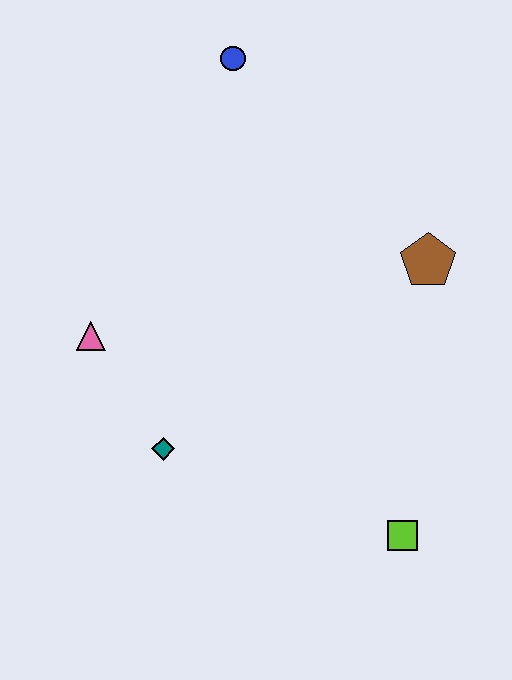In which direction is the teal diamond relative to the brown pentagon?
The teal diamond is to the left of the brown pentagon.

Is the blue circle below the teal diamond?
No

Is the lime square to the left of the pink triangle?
No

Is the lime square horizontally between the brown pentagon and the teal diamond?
Yes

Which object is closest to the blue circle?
The brown pentagon is closest to the blue circle.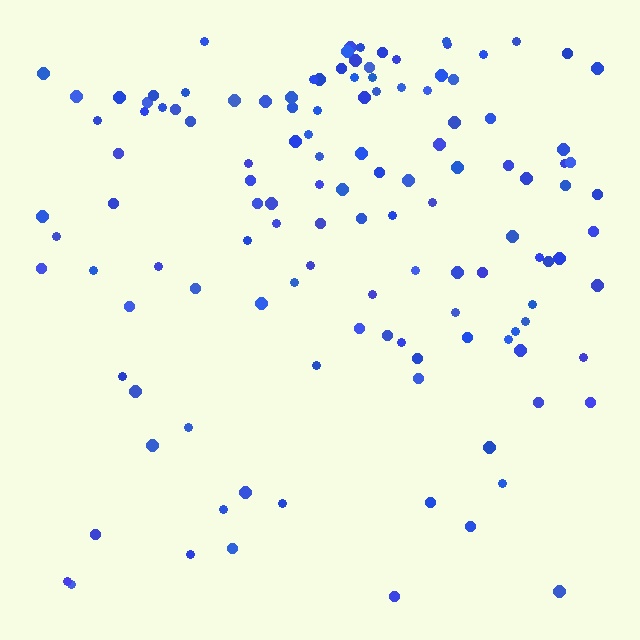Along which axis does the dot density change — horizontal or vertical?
Vertical.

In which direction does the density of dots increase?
From bottom to top, with the top side densest.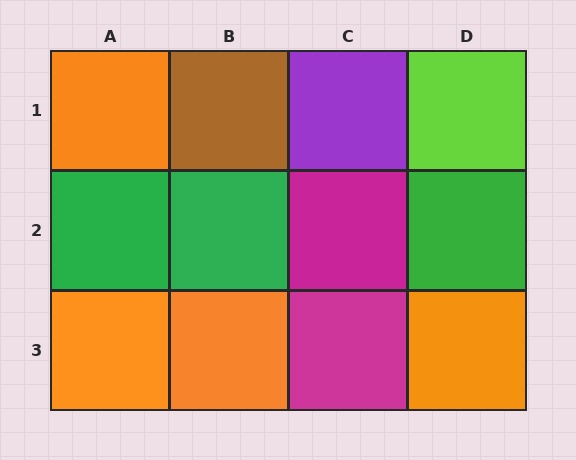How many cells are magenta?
2 cells are magenta.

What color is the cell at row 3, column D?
Orange.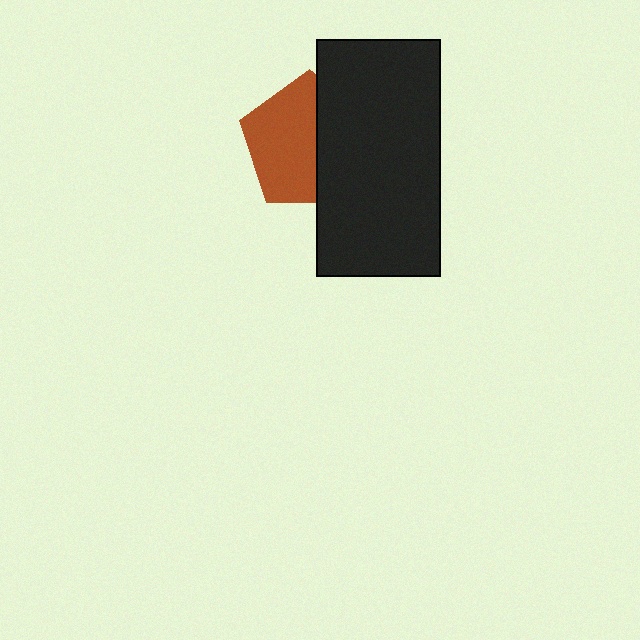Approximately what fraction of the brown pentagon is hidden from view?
Roughly 44% of the brown pentagon is hidden behind the black rectangle.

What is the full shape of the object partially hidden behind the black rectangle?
The partially hidden object is a brown pentagon.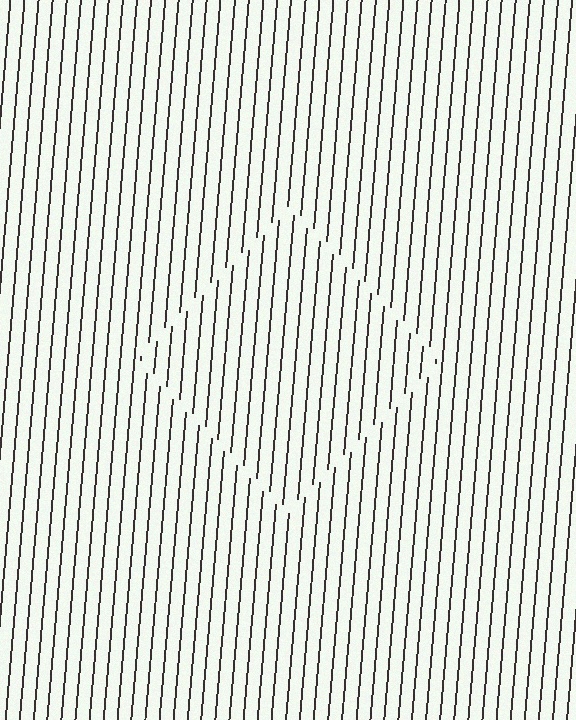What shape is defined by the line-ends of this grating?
An illusory square. The interior of the shape contains the same grating, shifted by half a period — the contour is defined by the phase discontinuity where line-ends from the inner and outer gratings abut.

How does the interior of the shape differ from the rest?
The interior of the shape contains the same grating, shifted by half a period — the contour is defined by the phase discontinuity where line-ends from the inner and outer gratings abut.